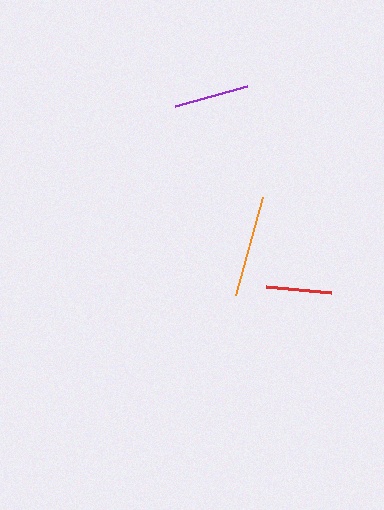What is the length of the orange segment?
The orange segment is approximately 102 pixels long.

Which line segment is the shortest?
The red line is the shortest at approximately 65 pixels.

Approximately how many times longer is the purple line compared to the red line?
The purple line is approximately 1.2 times the length of the red line.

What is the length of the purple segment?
The purple segment is approximately 75 pixels long.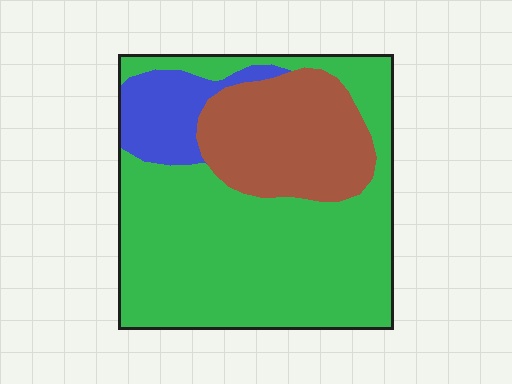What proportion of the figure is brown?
Brown covers about 25% of the figure.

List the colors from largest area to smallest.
From largest to smallest: green, brown, blue.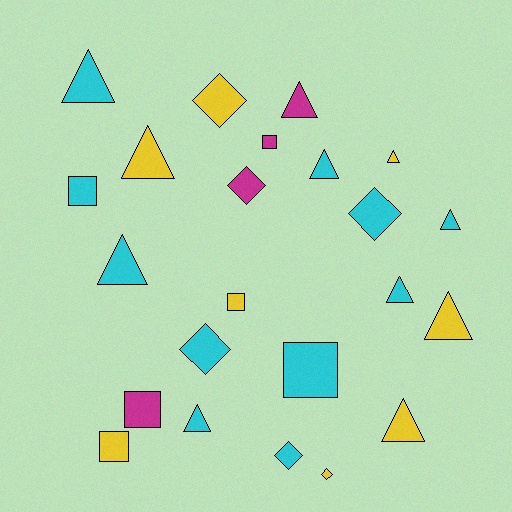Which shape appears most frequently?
Triangle, with 11 objects.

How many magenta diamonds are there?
There is 1 magenta diamond.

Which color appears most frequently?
Cyan, with 11 objects.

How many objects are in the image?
There are 23 objects.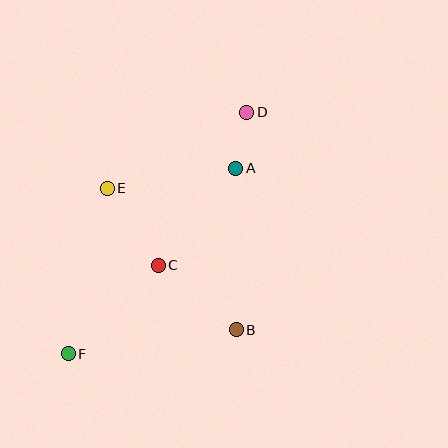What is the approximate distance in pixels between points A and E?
The distance between A and E is approximately 130 pixels.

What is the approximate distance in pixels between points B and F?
The distance between B and F is approximately 170 pixels.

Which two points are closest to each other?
Points A and D are closest to each other.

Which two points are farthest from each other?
Points D and F are farthest from each other.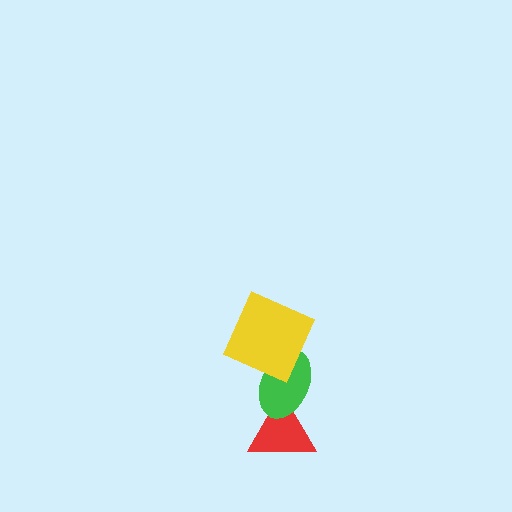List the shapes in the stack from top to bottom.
From top to bottom: the yellow square, the green ellipse, the red triangle.